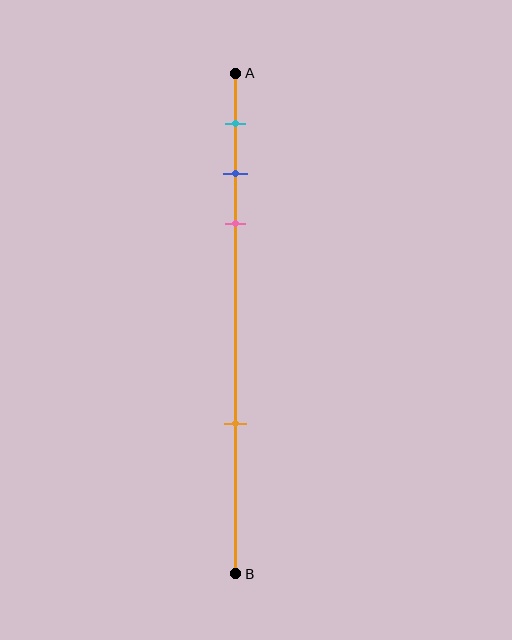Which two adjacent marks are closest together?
The blue and pink marks are the closest adjacent pair.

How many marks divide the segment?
There are 4 marks dividing the segment.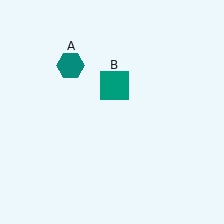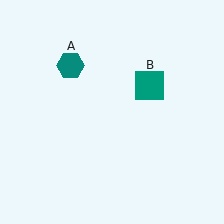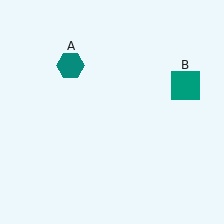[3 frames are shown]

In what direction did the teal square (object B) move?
The teal square (object B) moved right.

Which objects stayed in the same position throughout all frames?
Teal hexagon (object A) remained stationary.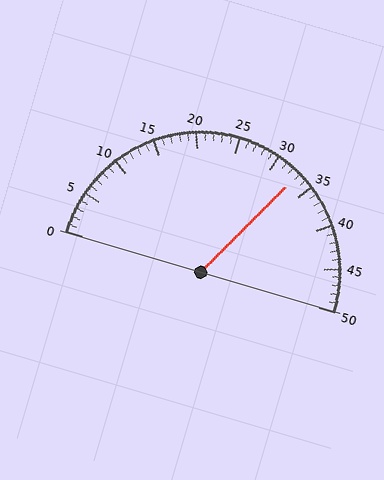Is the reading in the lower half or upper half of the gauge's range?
The reading is in the upper half of the range (0 to 50).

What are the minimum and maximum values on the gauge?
The gauge ranges from 0 to 50.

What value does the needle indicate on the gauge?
The needle indicates approximately 33.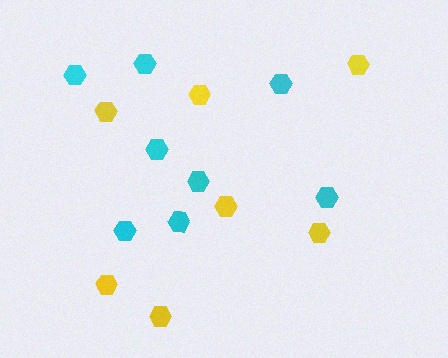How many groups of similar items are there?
There are 2 groups: one group of cyan hexagons (8) and one group of yellow hexagons (7).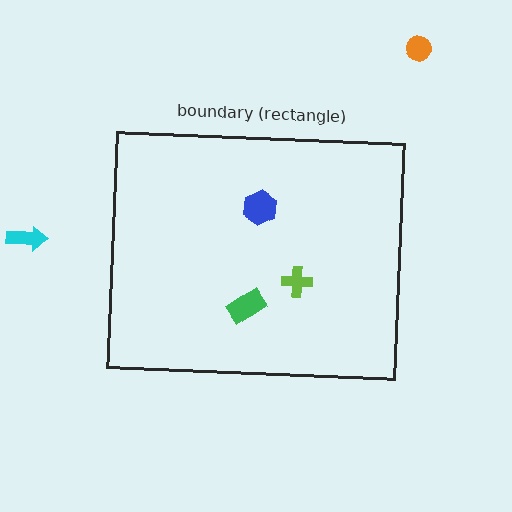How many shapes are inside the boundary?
3 inside, 2 outside.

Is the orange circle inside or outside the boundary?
Outside.